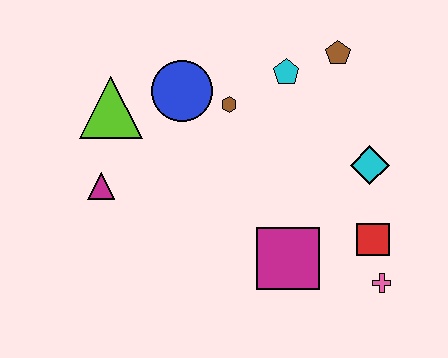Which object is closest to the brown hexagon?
The blue circle is closest to the brown hexagon.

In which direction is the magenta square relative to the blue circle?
The magenta square is below the blue circle.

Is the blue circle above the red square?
Yes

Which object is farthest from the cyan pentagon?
The pink cross is farthest from the cyan pentagon.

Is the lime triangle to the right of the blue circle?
No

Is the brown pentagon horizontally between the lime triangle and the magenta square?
No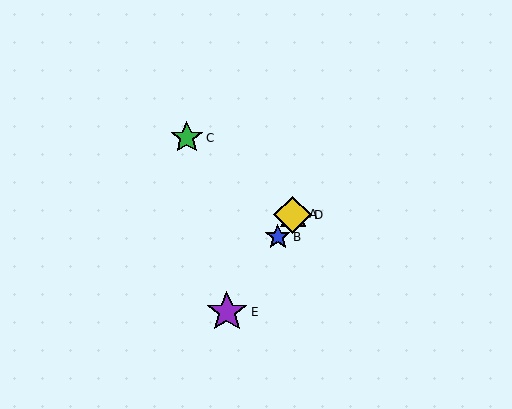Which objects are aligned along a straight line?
Objects A, B, D, E are aligned along a straight line.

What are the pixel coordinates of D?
Object D is at (292, 215).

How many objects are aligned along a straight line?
4 objects (A, B, D, E) are aligned along a straight line.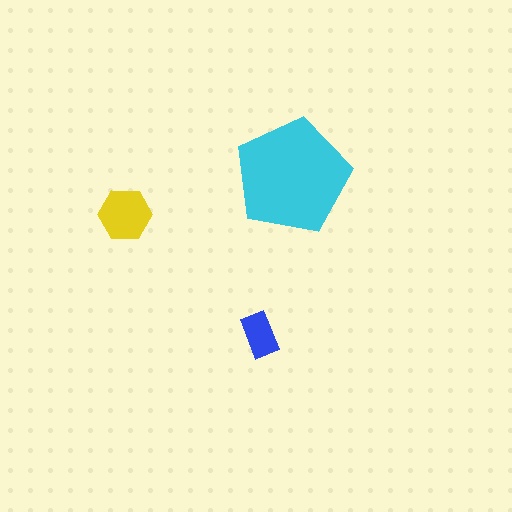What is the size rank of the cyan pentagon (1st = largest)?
1st.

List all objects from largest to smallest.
The cyan pentagon, the yellow hexagon, the blue rectangle.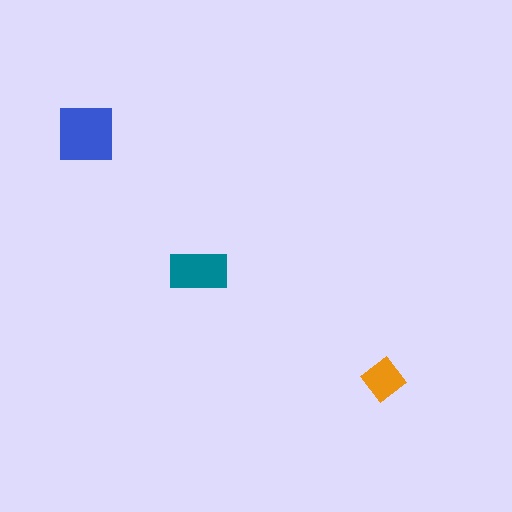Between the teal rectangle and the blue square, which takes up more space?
The blue square.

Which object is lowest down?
The orange diamond is bottommost.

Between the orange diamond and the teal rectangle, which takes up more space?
The teal rectangle.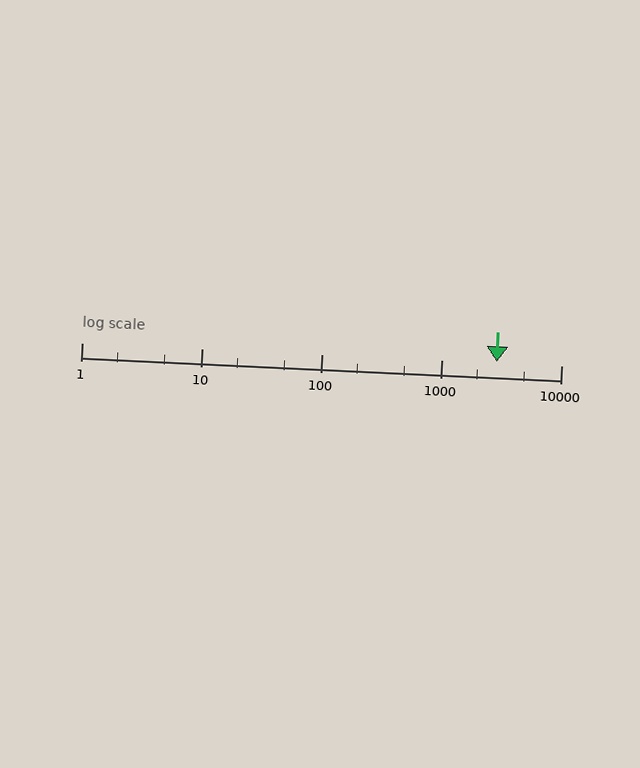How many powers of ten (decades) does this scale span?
The scale spans 4 decades, from 1 to 10000.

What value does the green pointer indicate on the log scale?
The pointer indicates approximately 2900.